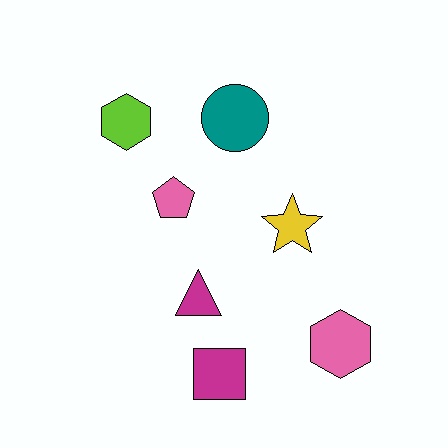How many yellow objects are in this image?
There is 1 yellow object.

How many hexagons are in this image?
There are 2 hexagons.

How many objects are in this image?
There are 7 objects.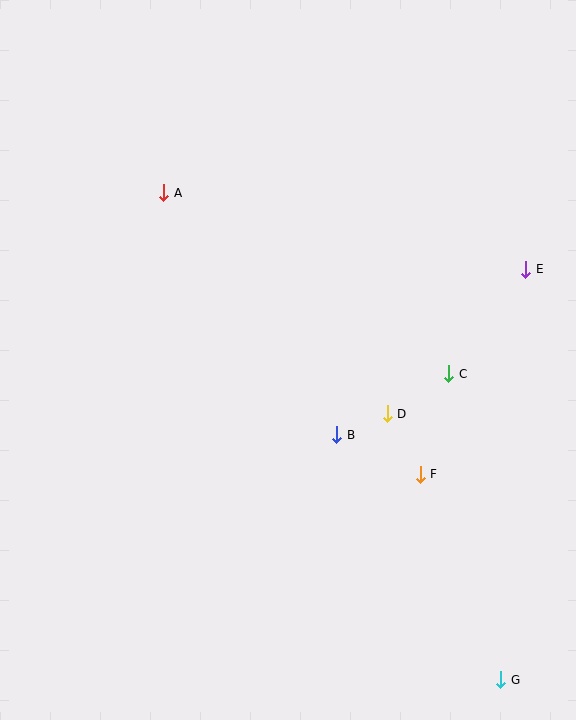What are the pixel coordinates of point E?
Point E is at (526, 269).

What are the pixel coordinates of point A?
Point A is at (164, 193).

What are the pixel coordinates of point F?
Point F is at (420, 474).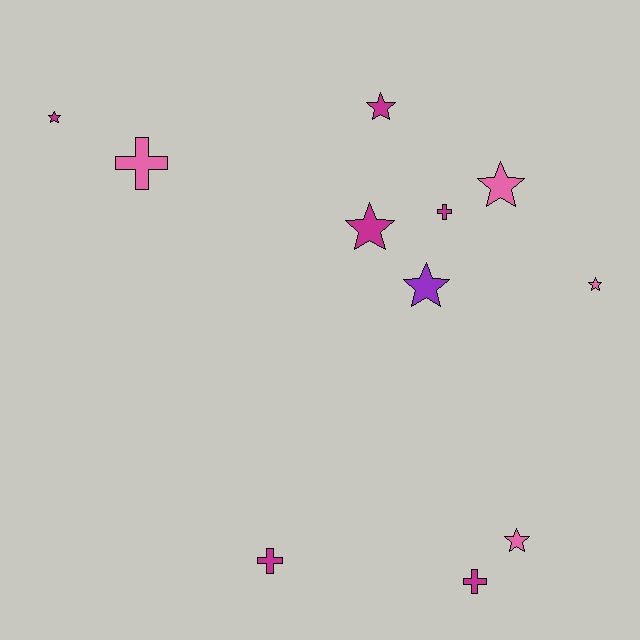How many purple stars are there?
There is 1 purple star.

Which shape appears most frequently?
Star, with 7 objects.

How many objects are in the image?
There are 11 objects.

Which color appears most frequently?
Magenta, with 6 objects.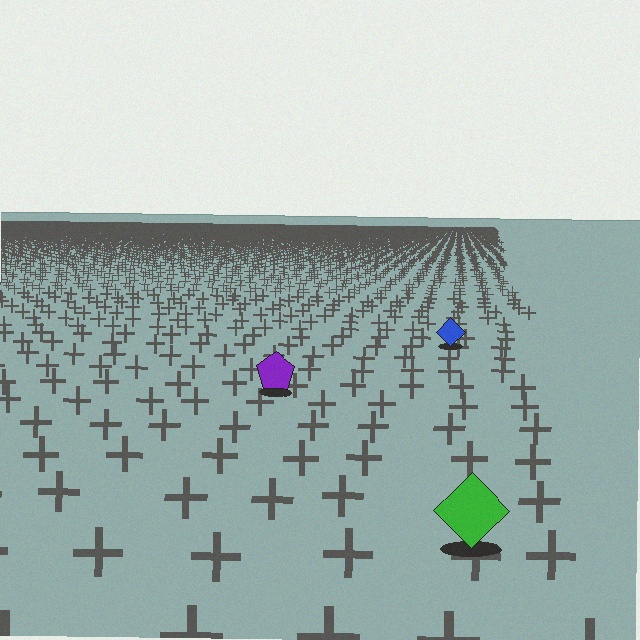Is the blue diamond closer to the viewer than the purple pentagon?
No. The purple pentagon is closer — you can tell from the texture gradient: the ground texture is coarser near it.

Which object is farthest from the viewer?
The blue diamond is farthest from the viewer. It appears smaller and the ground texture around it is denser.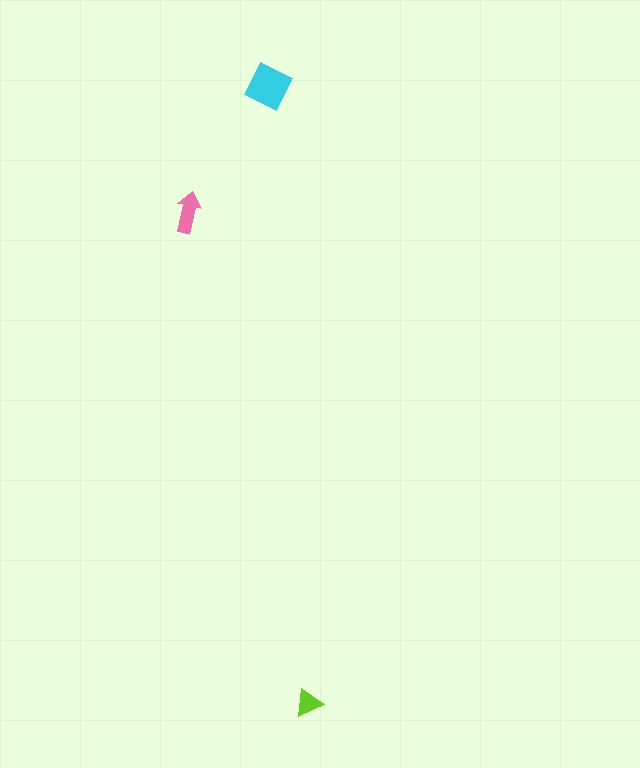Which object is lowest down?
The lime triangle is bottommost.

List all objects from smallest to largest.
The lime triangle, the pink arrow, the cyan diamond.